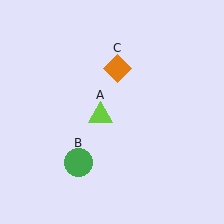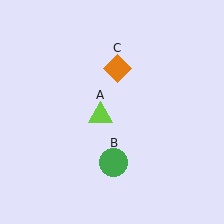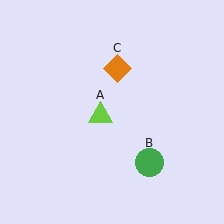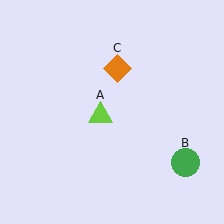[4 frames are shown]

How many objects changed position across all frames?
1 object changed position: green circle (object B).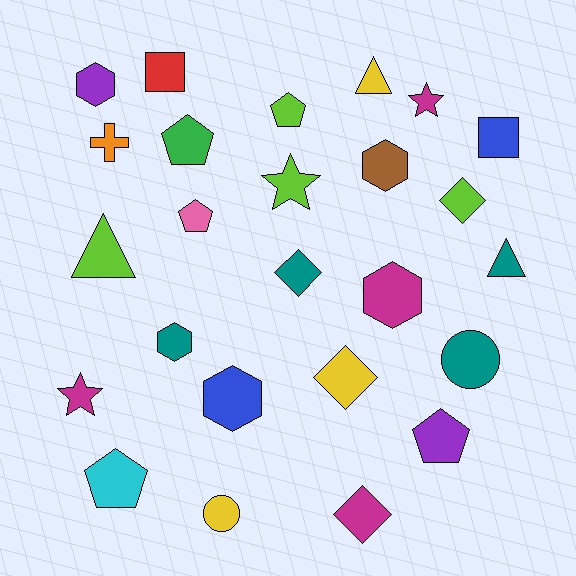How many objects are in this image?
There are 25 objects.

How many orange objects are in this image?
There is 1 orange object.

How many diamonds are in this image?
There are 4 diamonds.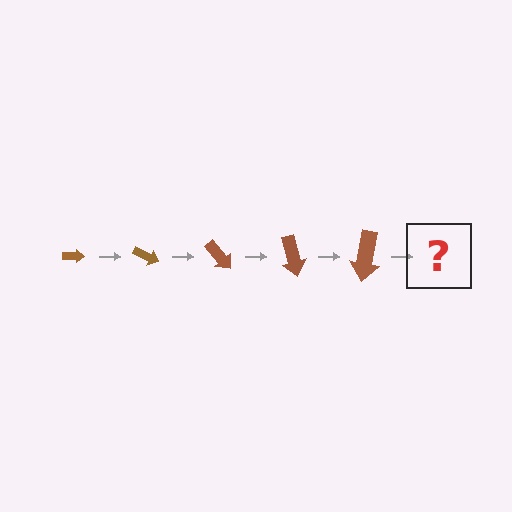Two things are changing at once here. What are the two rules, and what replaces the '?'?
The two rules are that the arrow grows larger each step and it rotates 25 degrees each step. The '?' should be an arrow, larger than the previous one and rotated 125 degrees from the start.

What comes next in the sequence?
The next element should be an arrow, larger than the previous one and rotated 125 degrees from the start.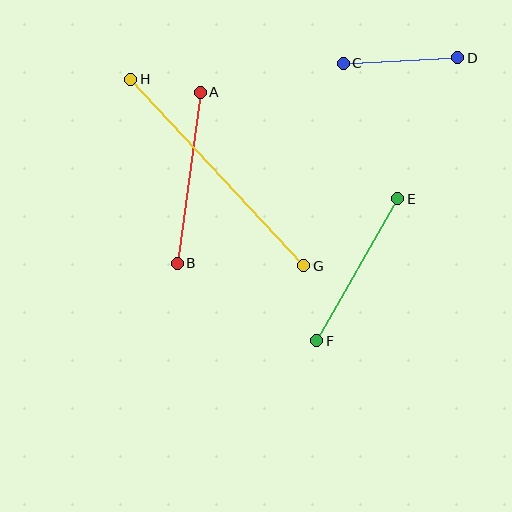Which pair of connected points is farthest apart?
Points G and H are farthest apart.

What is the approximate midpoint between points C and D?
The midpoint is at approximately (400, 60) pixels.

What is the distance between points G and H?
The distance is approximately 254 pixels.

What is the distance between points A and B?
The distance is approximately 172 pixels.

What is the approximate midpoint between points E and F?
The midpoint is at approximately (357, 270) pixels.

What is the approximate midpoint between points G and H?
The midpoint is at approximately (217, 173) pixels.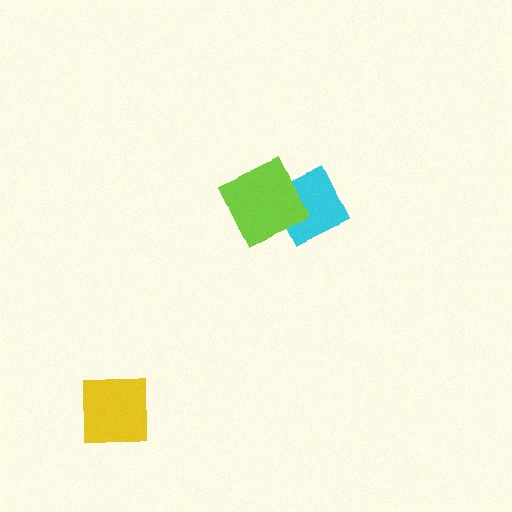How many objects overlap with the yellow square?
0 objects overlap with the yellow square.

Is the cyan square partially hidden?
Yes, it is partially covered by another shape.